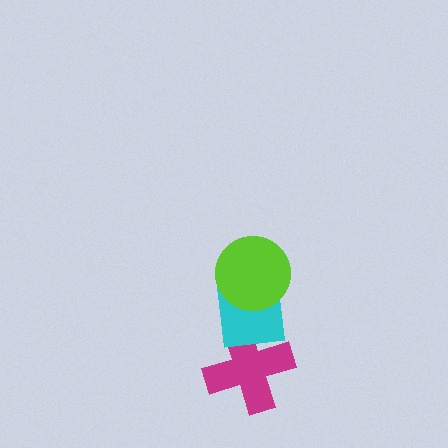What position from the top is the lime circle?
The lime circle is 1st from the top.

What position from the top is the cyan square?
The cyan square is 2nd from the top.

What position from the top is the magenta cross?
The magenta cross is 3rd from the top.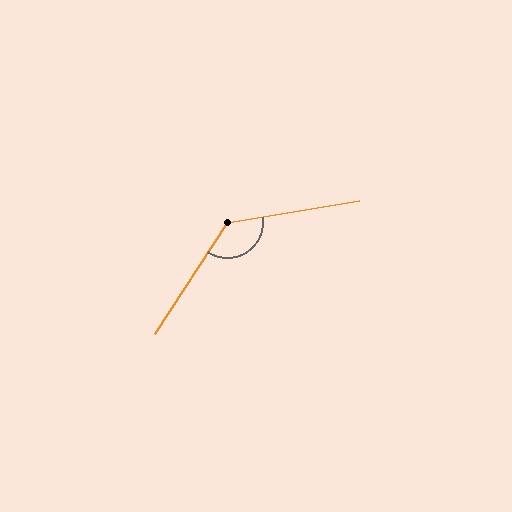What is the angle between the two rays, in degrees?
Approximately 133 degrees.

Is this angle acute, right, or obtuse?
It is obtuse.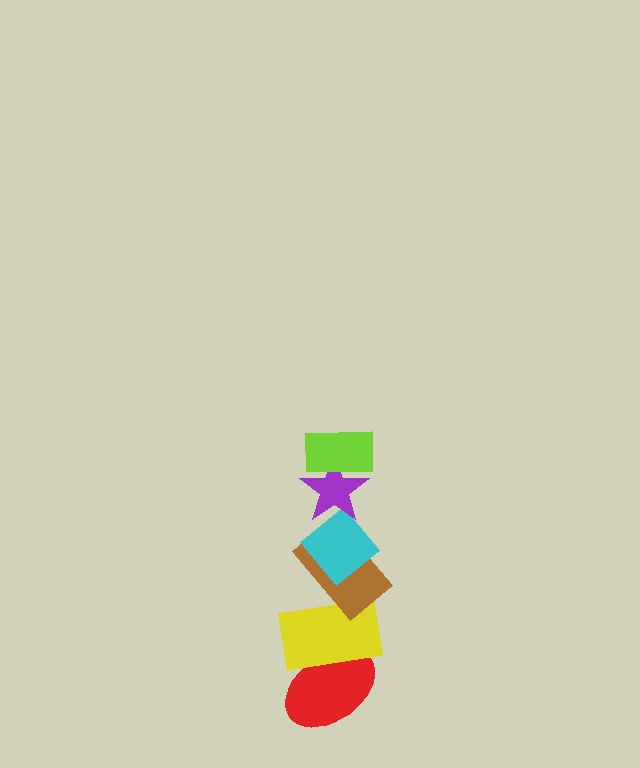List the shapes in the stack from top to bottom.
From top to bottom: the lime rectangle, the purple star, the cyan diamond, the brown rectangle, the yellow rectangle, the red ellipse.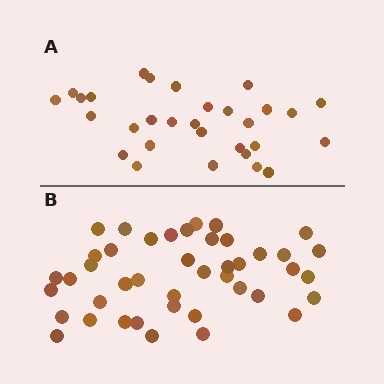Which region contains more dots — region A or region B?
Region B (the bottom region) has more dots.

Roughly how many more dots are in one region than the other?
Region B has approximately 15 more dots than region A.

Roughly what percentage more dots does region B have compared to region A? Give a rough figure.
About 45% more.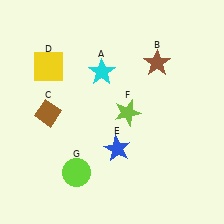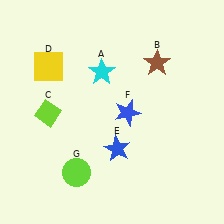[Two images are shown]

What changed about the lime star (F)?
In Image 1, F is lime. In Image 2, it changed to blue.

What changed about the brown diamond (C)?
In Image 1, C is brown. In Image 2, it changed to lime.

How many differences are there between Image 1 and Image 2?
There are 2 differences between the two images.